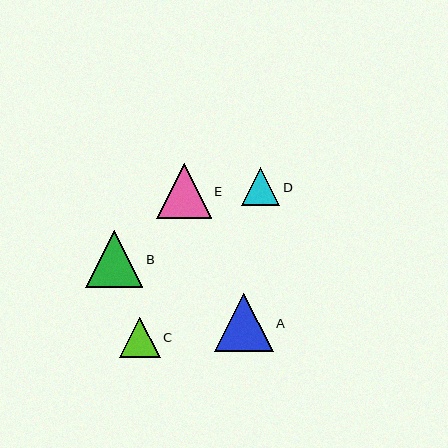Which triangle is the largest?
Triangle A is the largest with a size of approximately 59 pixels.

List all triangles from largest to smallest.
From largest to smallest: A, B, E, C, D.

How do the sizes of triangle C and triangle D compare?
Triangle C and triangle D are approximately the same size.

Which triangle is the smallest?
Triangle D is the smallest with a size of approximately 38 pixels.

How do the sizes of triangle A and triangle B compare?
Triangle A and triangle B are approximately the same size.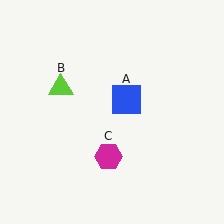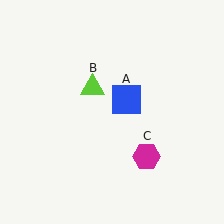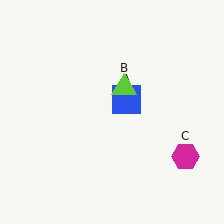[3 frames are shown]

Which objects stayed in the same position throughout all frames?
Blue square (object A) remained stationary.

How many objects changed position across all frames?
2 objects changed position: lime triangle (object B), magenta hexagon (object C).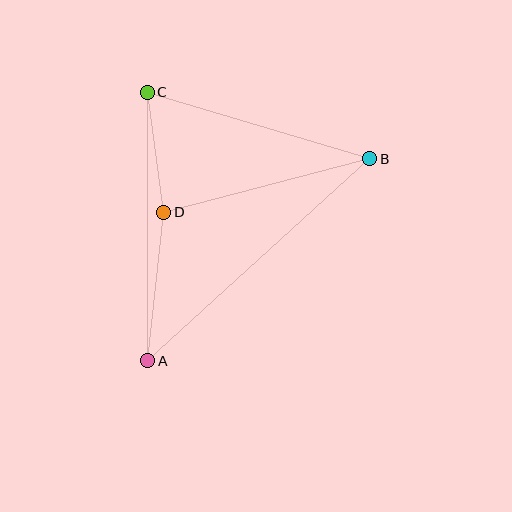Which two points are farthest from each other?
Points A and B are farthest from each other.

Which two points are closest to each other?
Points C and D are closest to each other.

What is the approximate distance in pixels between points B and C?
The distance between B and C is approximately 232 pixels.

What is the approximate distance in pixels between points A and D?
The distance between A and D is approximately 149 pixels.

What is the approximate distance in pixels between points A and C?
The distance between A and C is approximately 268 pixels.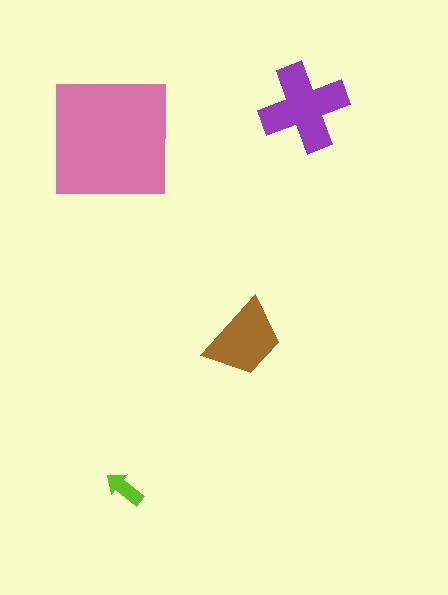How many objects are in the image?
There are 4 objects in the image.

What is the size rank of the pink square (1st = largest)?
1st.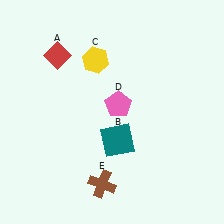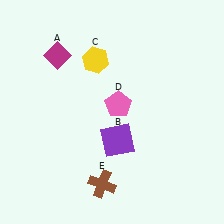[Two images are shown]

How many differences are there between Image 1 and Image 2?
There are 2 differences between the two images.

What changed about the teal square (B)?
In Image 1, B is teal. In Image 2, it changed to purple.